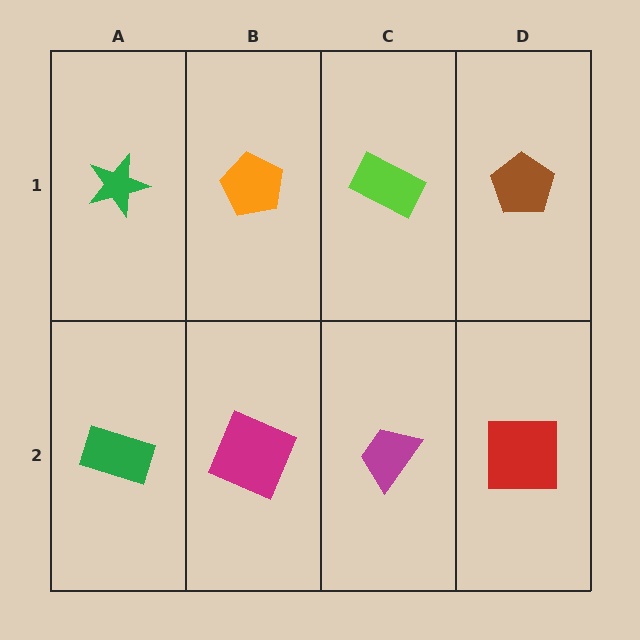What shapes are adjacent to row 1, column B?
A magenta square (row 2, column B), a green star (row 1, column A), a lime rectangle (row 1, column C).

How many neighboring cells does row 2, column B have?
3.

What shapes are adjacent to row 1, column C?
A magenta trapezoid (row 2, column C), an orange pentagon (row 1, column B), a brown pentagon (row 1, column D).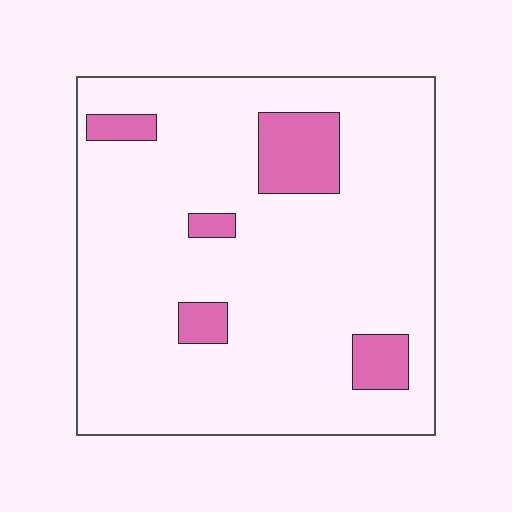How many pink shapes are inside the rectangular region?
5.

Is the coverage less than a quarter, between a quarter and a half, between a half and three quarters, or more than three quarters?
Less than a quarter.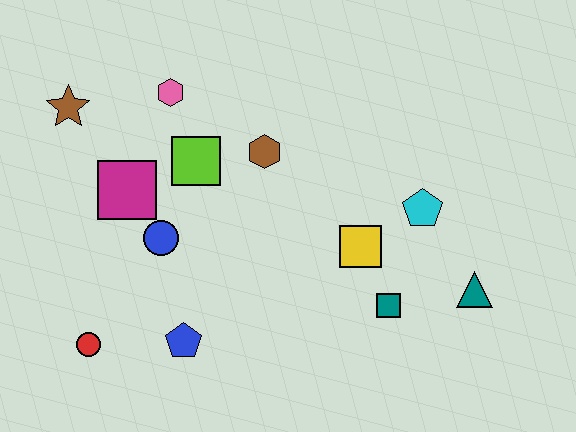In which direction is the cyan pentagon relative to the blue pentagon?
The cyan pentagon is to the right of the blue pentagon.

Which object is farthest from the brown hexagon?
The red circle is farthest from the brown hexagon.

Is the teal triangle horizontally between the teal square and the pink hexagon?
No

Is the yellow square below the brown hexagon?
Yes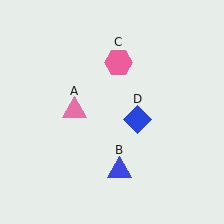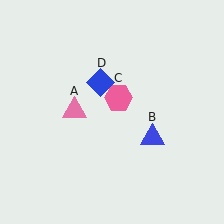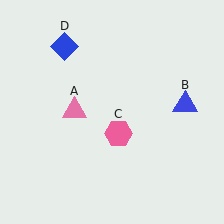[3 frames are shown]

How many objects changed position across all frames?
3 objects changed position: blue triangle (object B), pink hexagon (object C), blue diamond (object D).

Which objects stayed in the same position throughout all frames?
Pink triangle (object A) remained stationary.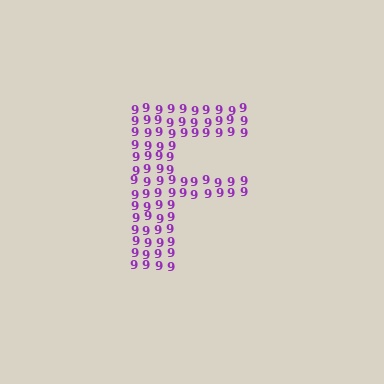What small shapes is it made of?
It is made of small digit 9's.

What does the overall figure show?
The overall figure shows the letter F.